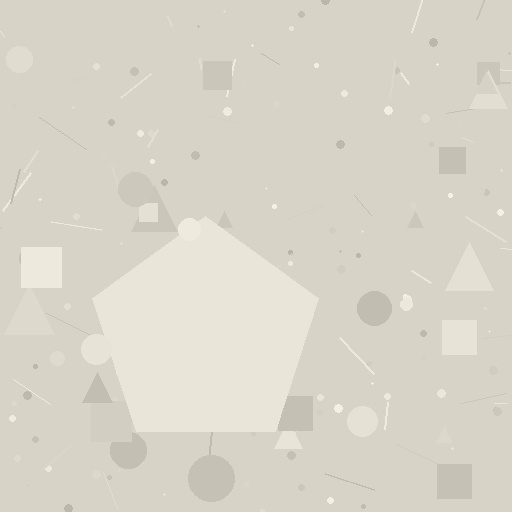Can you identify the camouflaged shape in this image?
The camouflaged shape is a pentagon.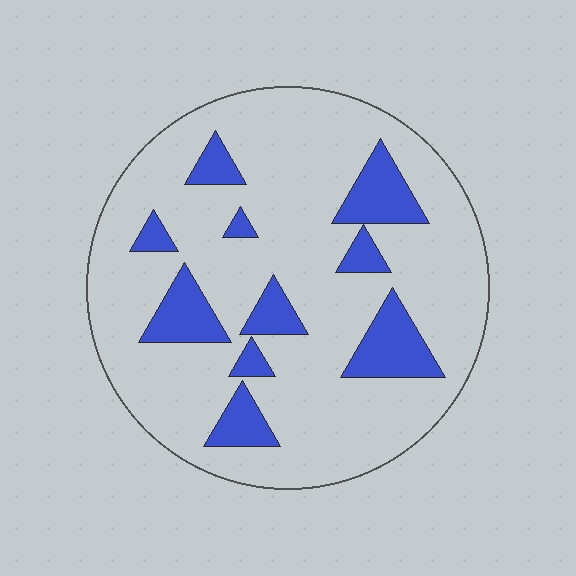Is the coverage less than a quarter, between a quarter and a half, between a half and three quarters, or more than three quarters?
Less than a quarter.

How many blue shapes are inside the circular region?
10.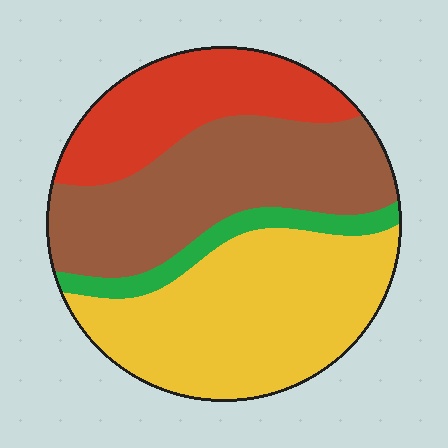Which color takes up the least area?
Green, at roughly 10%.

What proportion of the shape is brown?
Brown covers about 35% of the shape.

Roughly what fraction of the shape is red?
Red takes up about one fifth (1/5) of the shape.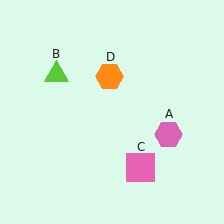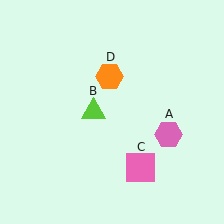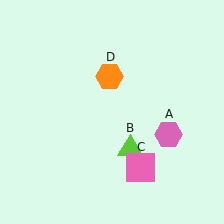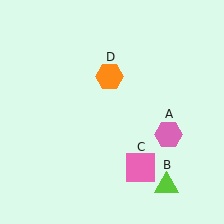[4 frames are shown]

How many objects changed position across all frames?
1 object changed position: lime triangle (object B).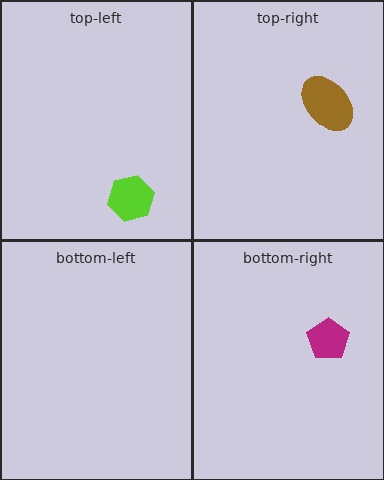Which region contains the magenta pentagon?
The bottom-right region.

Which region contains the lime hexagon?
The top-left region.